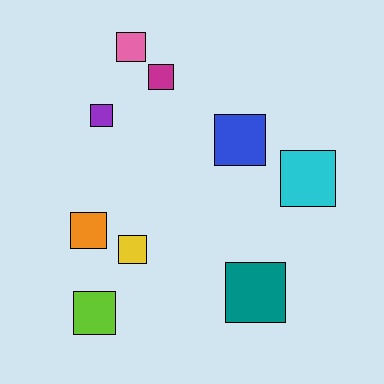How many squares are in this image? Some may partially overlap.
There are 9 squares.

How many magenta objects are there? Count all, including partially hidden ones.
There is 1 magenta object.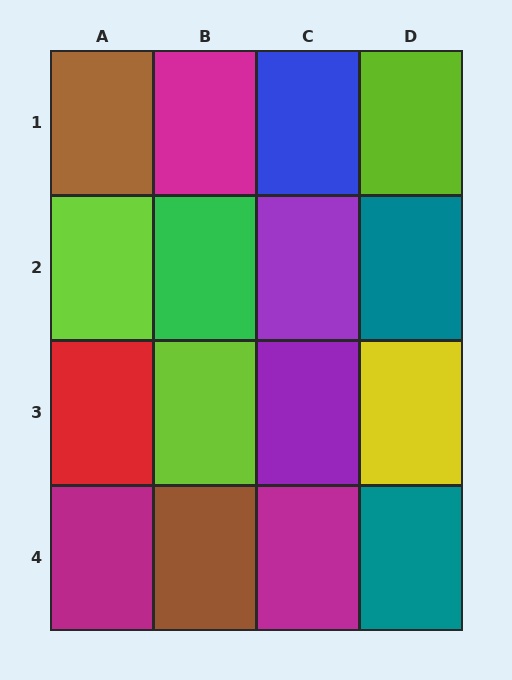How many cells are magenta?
3 cells are magenta.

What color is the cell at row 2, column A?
Lime.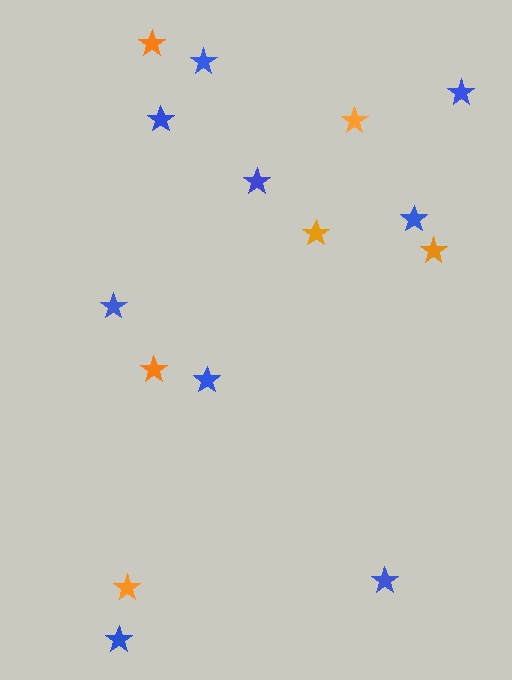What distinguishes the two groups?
There are 2 groups: one group of orange stars (6) and one group of blue stars (9).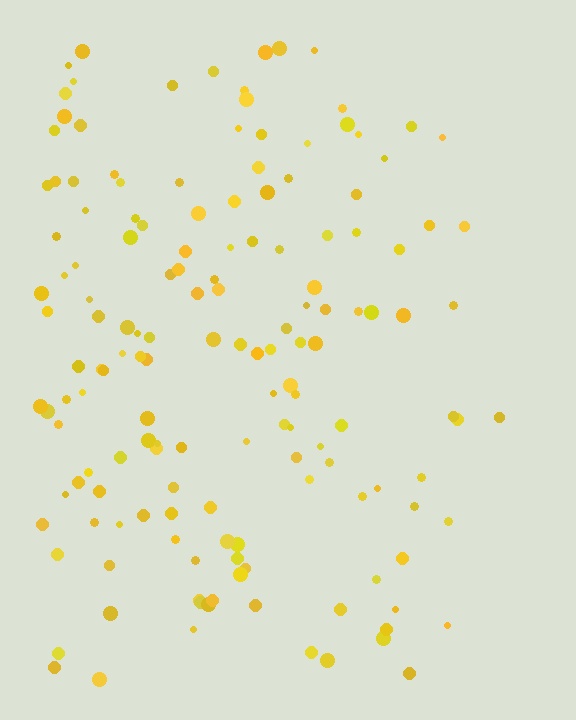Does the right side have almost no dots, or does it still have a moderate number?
Still a moderate number, just noticeably fewer than the left.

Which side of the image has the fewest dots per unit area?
The right.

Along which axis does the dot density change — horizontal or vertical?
Horizontal.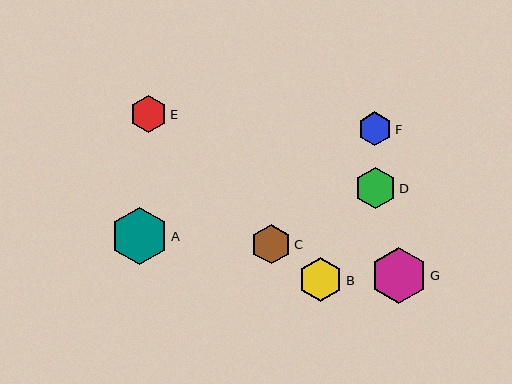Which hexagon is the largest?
Hexagon A is the largest with a size of approximately 57 pixels.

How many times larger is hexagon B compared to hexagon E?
Hexagon B is approximately 1.2 times the size of hexagon E.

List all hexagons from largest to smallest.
From largest to smallest: A, G, B, D, C, E, F.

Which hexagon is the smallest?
Hexagon F is the smallest with a size of approximately 34 pixels.